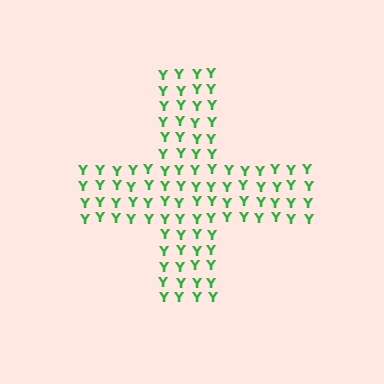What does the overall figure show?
The overall figure shows a cross.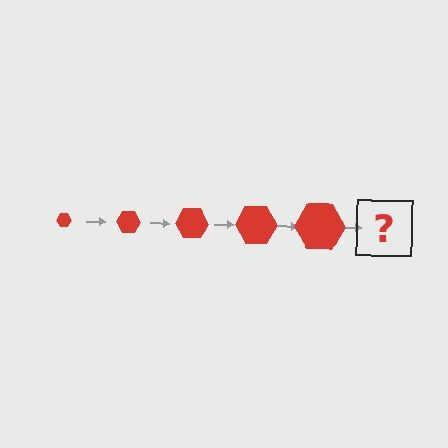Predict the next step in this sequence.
The next step is a red hexagon, larger than the previous one.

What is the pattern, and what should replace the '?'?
The pattern is that the hexagon gets progressively larger each step. The '?' should be a red hexagon, larger than the previous one.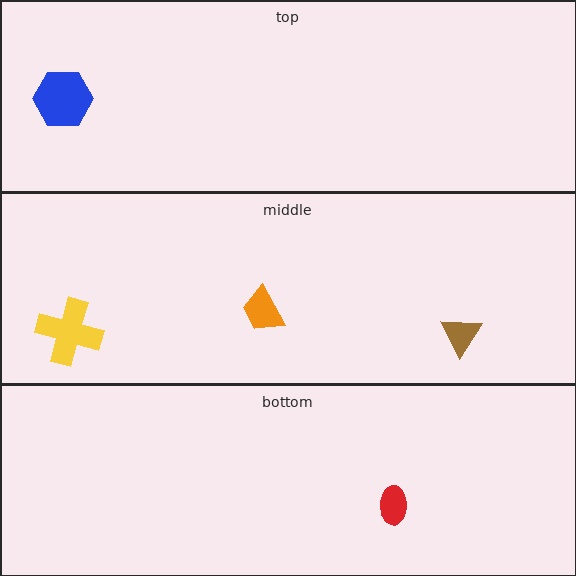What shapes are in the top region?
The blue hexagon.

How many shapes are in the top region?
1.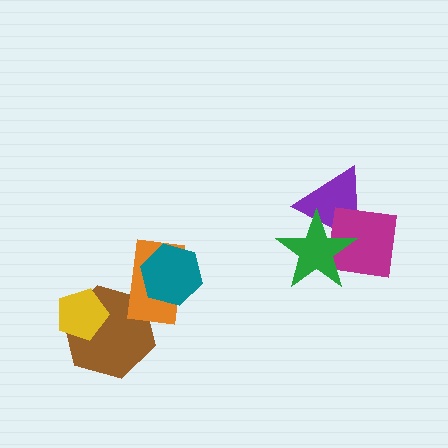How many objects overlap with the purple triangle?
2 objects overlap with the purple triangle.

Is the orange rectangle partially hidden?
Yes, it is partially covered by another shape.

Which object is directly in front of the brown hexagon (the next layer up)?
The orange rectangle is directly in front of the brown hexagon.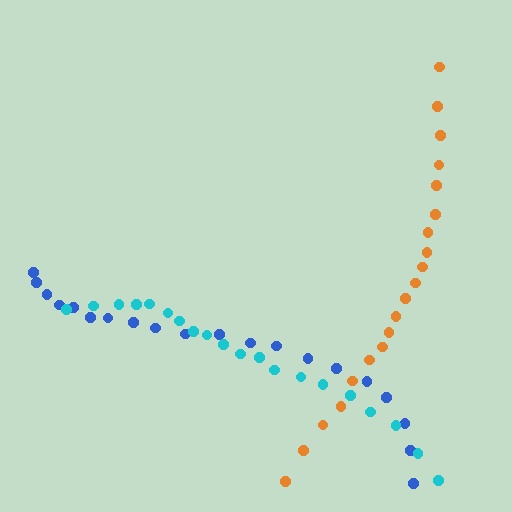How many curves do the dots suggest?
There are 3 distinct paths.